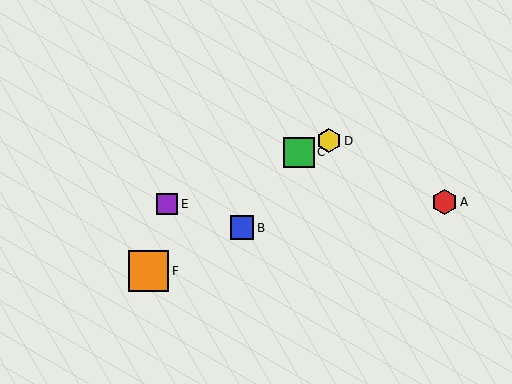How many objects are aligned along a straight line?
3 objects (C, D, E) are aligned along a straight line.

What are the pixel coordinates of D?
Object D is at (329, 141).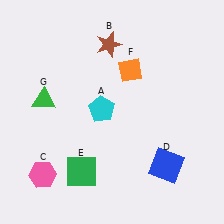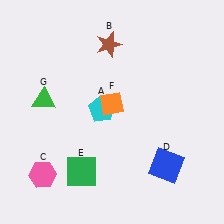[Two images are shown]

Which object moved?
The orange diamond (F) moved down.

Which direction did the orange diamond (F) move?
The orange diamond (F) moved down.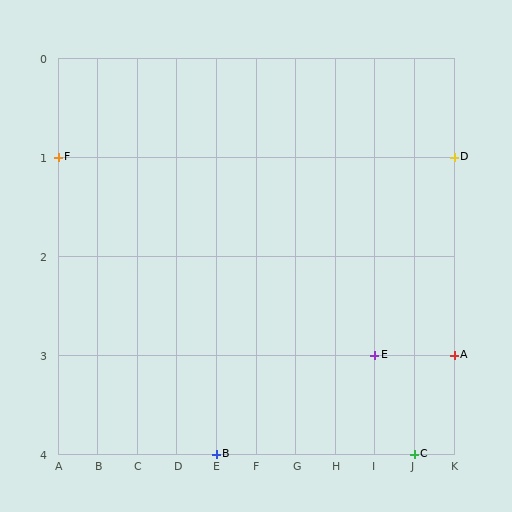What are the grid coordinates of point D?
Point D is at grid coordinates (K, 1).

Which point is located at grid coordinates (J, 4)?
Point C is at (J, 4).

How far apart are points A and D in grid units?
Points A and D are 2 rows apart.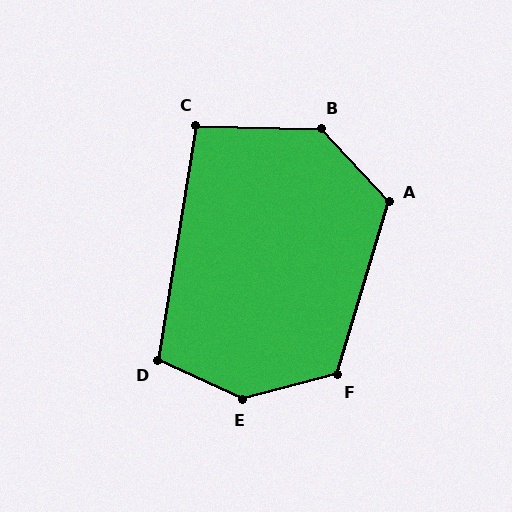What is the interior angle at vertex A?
Approximately 121 degrees (obtuse).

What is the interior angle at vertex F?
Approximately 121 degrees (obtuse).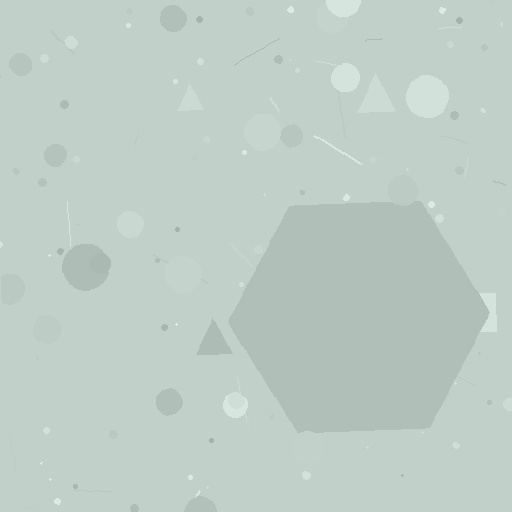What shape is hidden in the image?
A hexagon is hidden in the image.